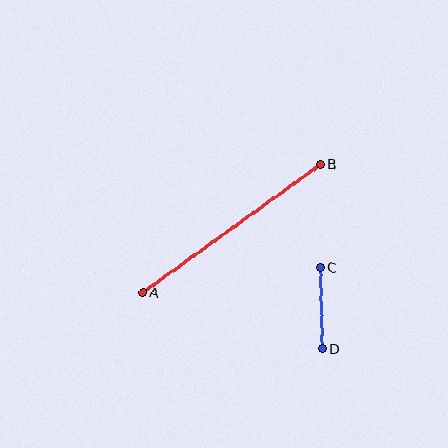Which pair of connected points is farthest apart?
Points A and B are farthest apart.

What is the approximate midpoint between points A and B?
The midpoint is at approximately (232, 228) pixels.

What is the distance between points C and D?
The distance is approximately 81 pixels.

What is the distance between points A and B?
The distance is approximately 219 pixels.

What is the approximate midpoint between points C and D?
The midpoint is at approximately (321, 308) pixels.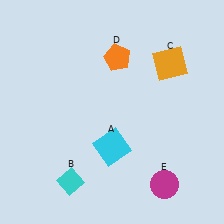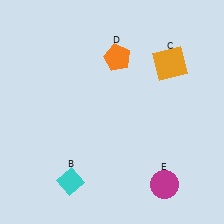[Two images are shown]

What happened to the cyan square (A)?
The cyan square (A) was removed in Image 2. It was in the bottom-left area of Image 1.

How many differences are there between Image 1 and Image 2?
There is 1 difference between the two images.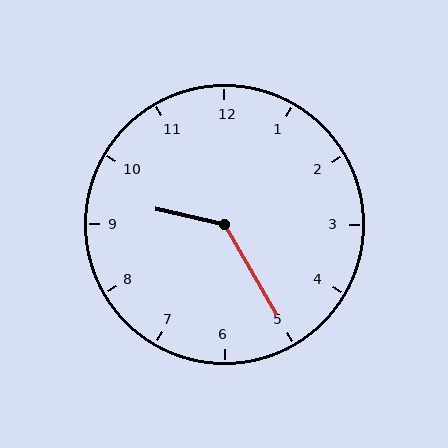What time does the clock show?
9:25.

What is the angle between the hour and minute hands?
Approximately 132 degrees.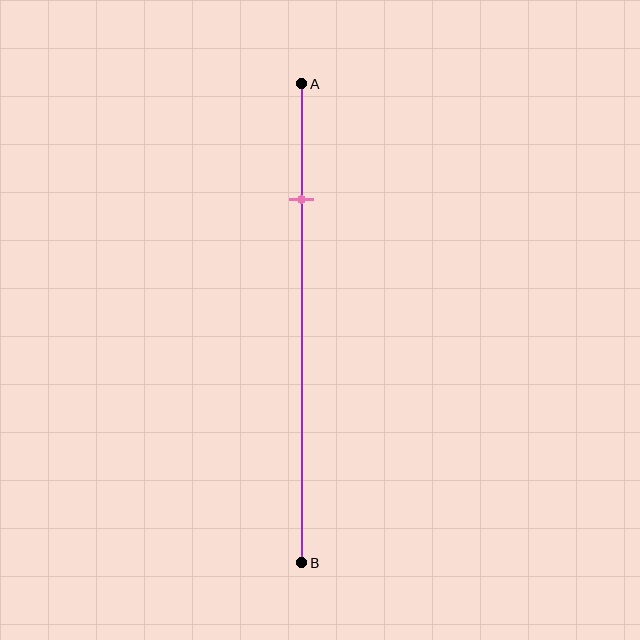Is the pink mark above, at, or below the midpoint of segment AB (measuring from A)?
The pink mark is above the midpoint of segment AB.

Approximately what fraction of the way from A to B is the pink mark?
The pink mark is approximately 25% of the way from A to B.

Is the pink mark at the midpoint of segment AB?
No, the mark is at about 25% from A, not at the 50% midpoint.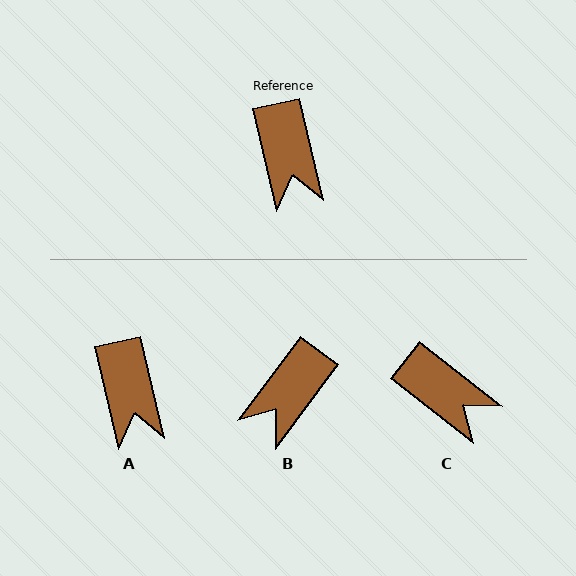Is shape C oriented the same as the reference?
No, it is off by about 39 degrees.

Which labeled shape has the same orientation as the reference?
A.